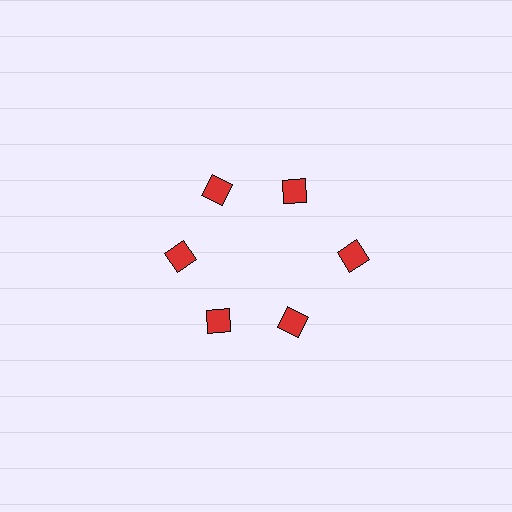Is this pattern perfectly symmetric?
No. The 6 red diamonds are arranged in a ring, but one element near the 3 o'clock position is pushed outward from the center, breaking the 6-fold rotational symmetry.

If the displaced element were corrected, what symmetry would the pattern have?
It would have 6-fold rotational symmetry — the pattern would map onto itself every 60 degrees.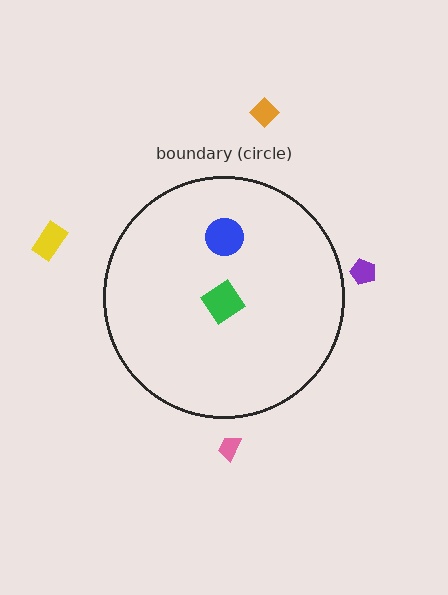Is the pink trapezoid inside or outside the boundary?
Outside.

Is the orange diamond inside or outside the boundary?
Outside.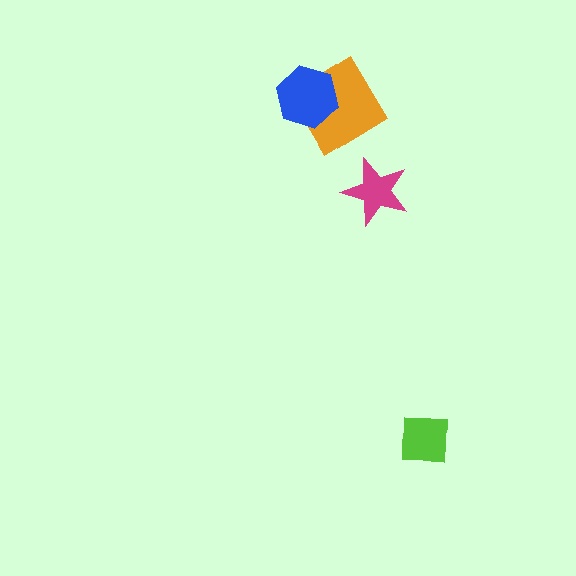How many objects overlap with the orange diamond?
1 object overlaps with the orange diamond.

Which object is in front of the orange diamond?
The blue hexagon is in front of the orange diamond.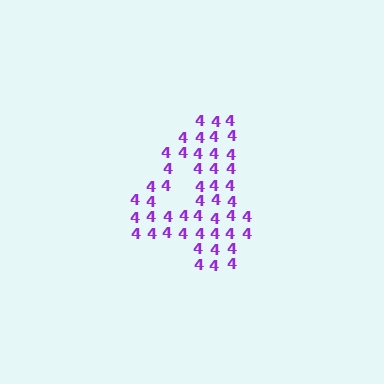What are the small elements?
The small elements are digit 4's.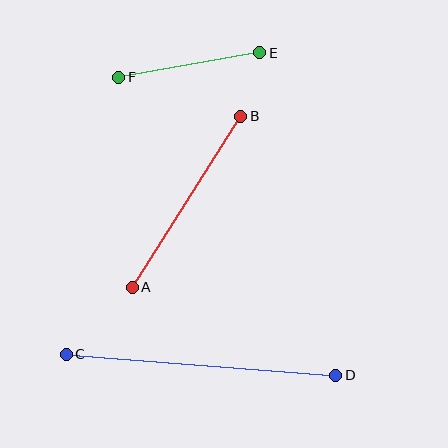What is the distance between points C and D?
The distance is approximately 270 pixels.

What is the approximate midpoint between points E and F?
The midpoint is at approximately (189, 65) pixels.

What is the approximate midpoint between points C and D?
The midpoint is at approximately (201, 365) pixels.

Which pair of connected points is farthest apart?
Points C and D are farthest apart.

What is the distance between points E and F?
The distance is approximately 143 pixels.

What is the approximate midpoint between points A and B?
The midpoint is at approximately (186, 202) pixels.